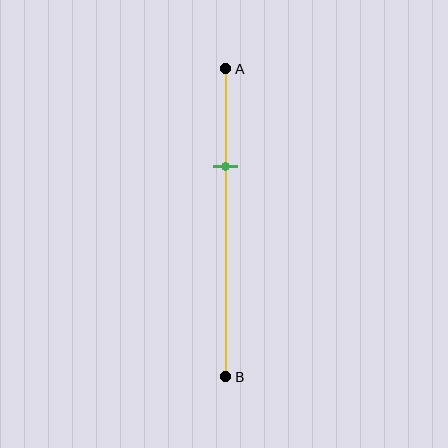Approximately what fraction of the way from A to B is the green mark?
The green mark is approximately 30% of the way from A to B.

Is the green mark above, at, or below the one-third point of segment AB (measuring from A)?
The green mark is approximately at the one-third point of segment AB.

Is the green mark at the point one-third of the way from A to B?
Yes, the mark is approximately at the one-third point.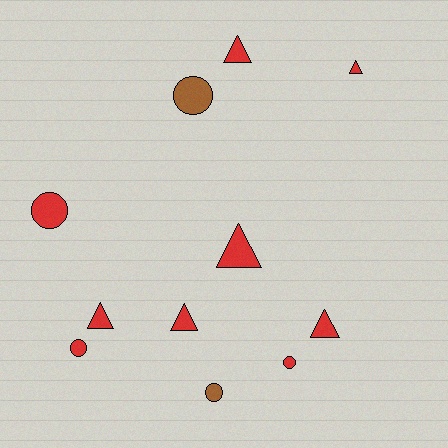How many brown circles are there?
There are 2 brown circles.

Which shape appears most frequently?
Triangle, with 6 objects.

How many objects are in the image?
There are 11 objects.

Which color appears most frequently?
Red, with 9 objects.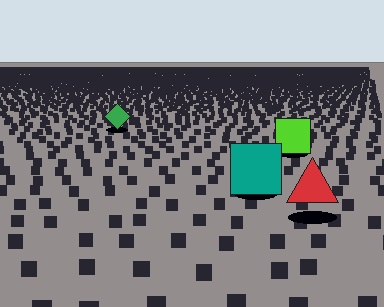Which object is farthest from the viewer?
The green diamond is farthest from the viewer. It appears smaller and the ground texture around it is denser.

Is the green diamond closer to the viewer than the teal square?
No. The teal square is closer — you can tell from the texture gradient: the ground texture is coarser near it.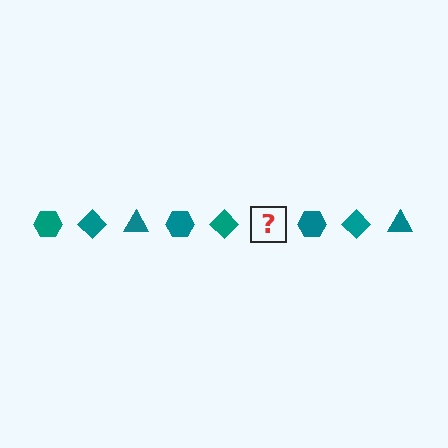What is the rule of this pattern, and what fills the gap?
The rule is that the pattern cycles through hexagon, diamond, triangle shapes in teal. The gap should be filled with a teal triangle.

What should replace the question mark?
The question mark should be replaced with a teal triangle.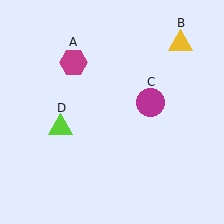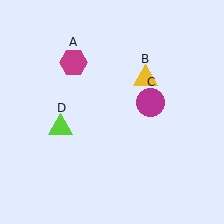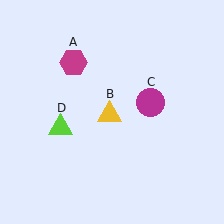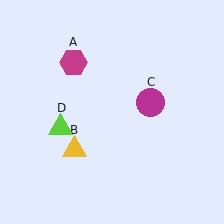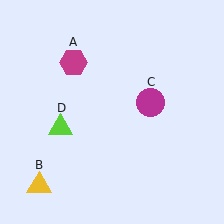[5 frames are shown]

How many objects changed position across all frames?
1 object changed position: yellow triangle (object B).